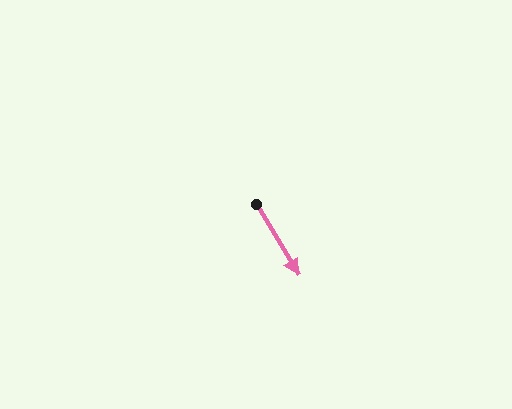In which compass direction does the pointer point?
Southeast.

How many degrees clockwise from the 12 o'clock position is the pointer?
Approximately 149 degrees.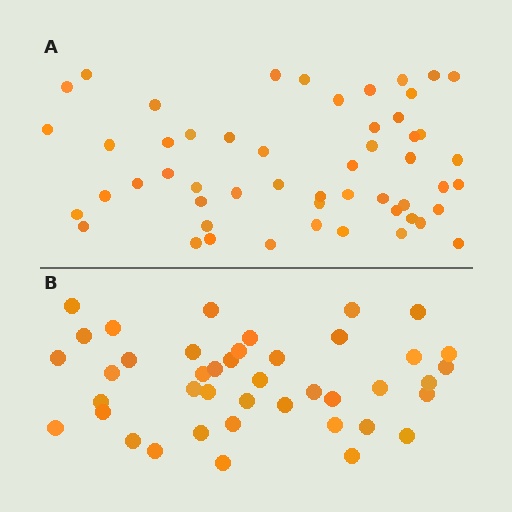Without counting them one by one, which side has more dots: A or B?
Region A (the top region) has more dots.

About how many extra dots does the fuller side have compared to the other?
Region A has roughly 12 or so more dots than region B.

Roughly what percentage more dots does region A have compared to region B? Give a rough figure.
About 25% more.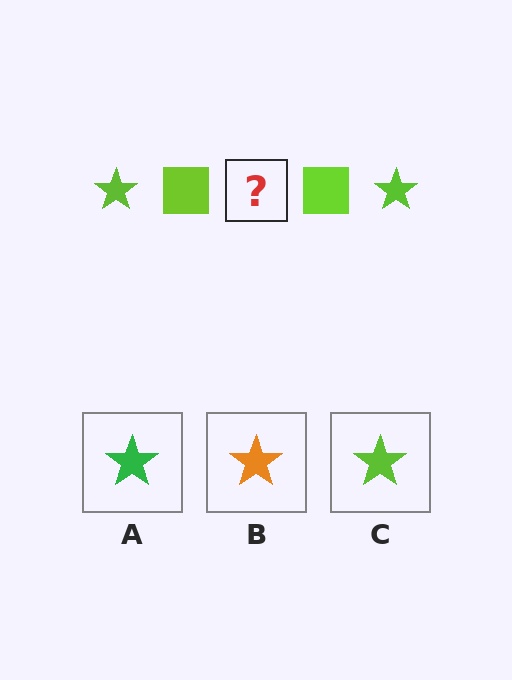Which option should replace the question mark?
Option C.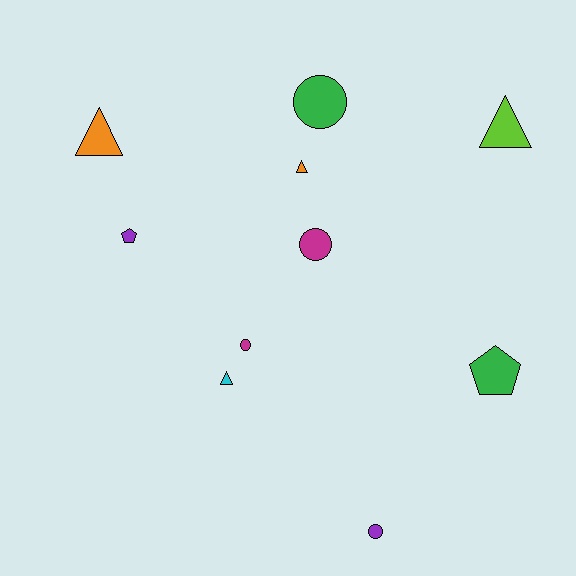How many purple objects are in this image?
There are 2 purple objects.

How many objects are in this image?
There are 10 objects.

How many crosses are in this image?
There are no crosses.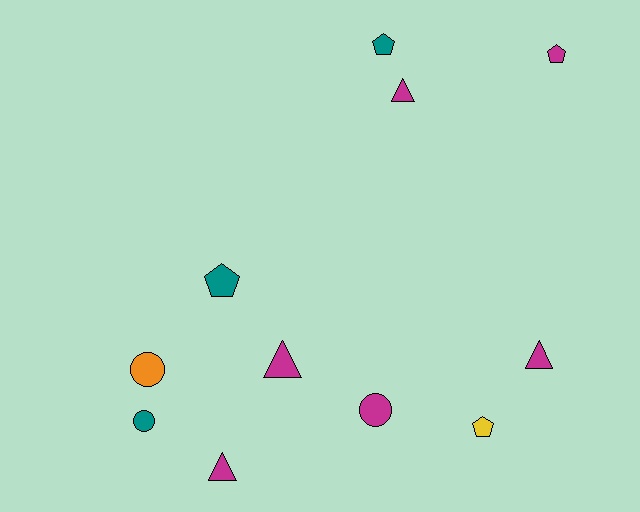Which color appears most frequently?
Magenta, with 6 objects.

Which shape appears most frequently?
Triangle, with 4 objects.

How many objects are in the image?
There are 11 objects.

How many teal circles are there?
There is 1 teal circle.